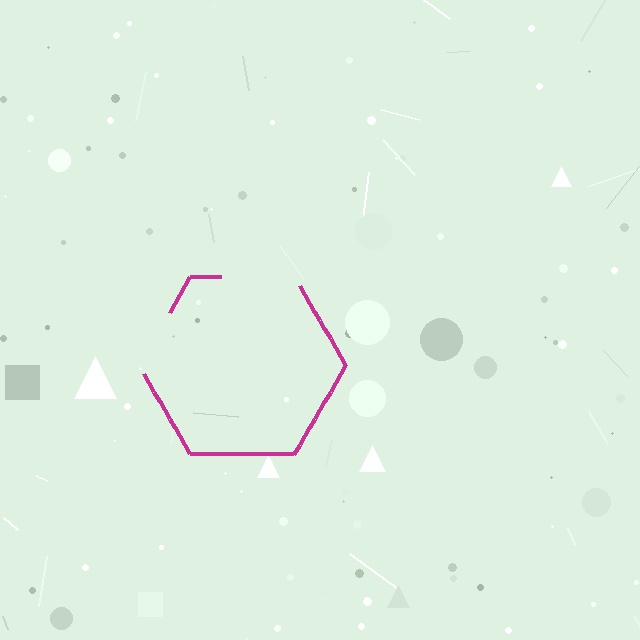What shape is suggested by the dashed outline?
The dashed outline suggests a hexagon.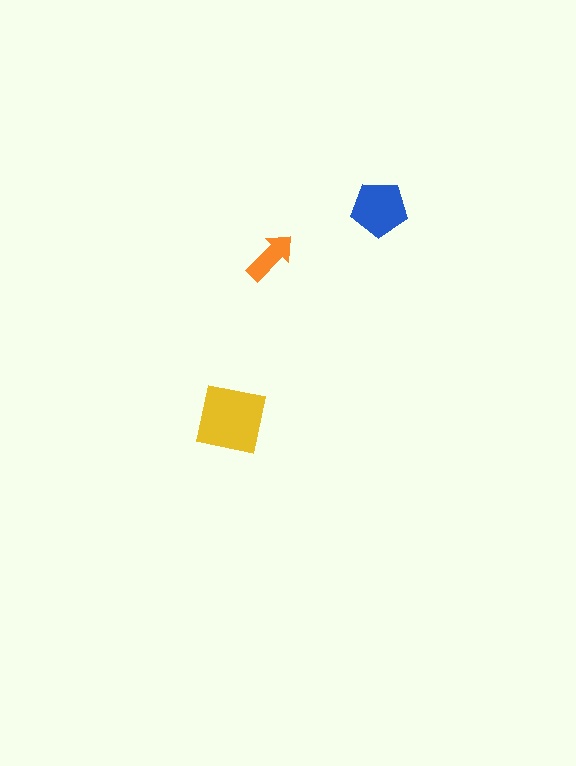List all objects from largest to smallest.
The yellow square, the blue pentagon, the orange arrow.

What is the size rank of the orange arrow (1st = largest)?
3rd.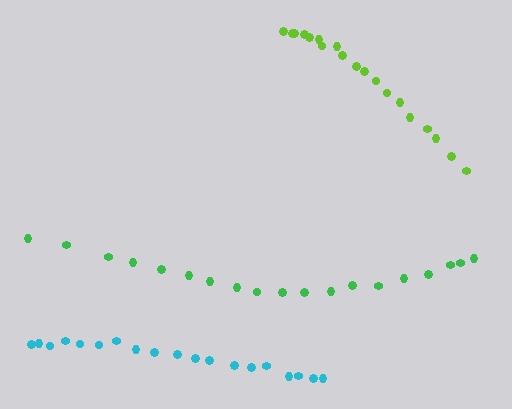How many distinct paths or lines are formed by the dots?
There are 3 distinct paths.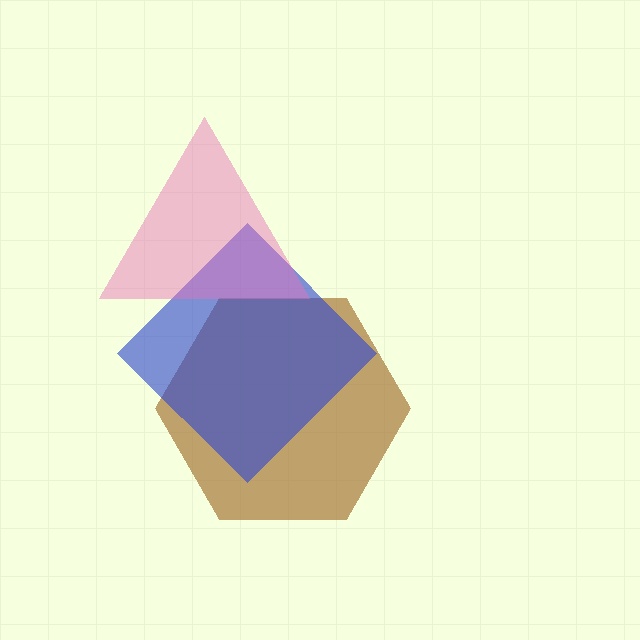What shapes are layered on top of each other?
The layered shapes are: a brown hexagon, a blue diamond, a pink triangle.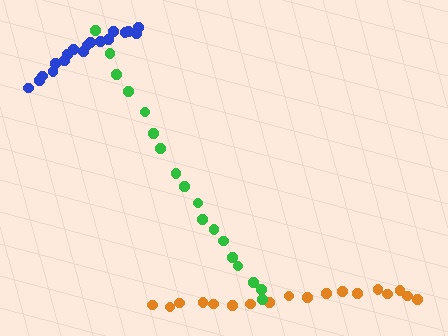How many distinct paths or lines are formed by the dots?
There are 3 distinct paths.